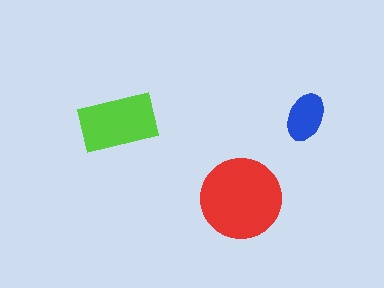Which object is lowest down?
The red circle is bottommost.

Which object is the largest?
The red circle.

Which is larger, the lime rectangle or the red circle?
The red circle.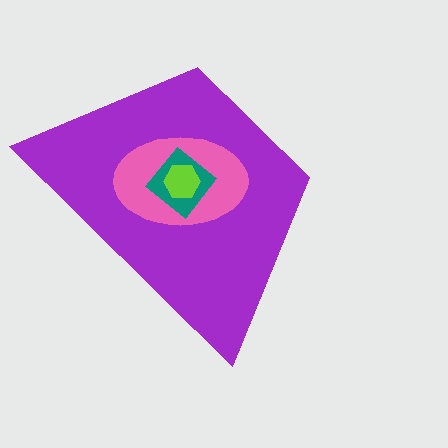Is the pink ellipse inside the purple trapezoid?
Yes.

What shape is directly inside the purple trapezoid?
The pink ellipse.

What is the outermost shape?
The purple trapezoid.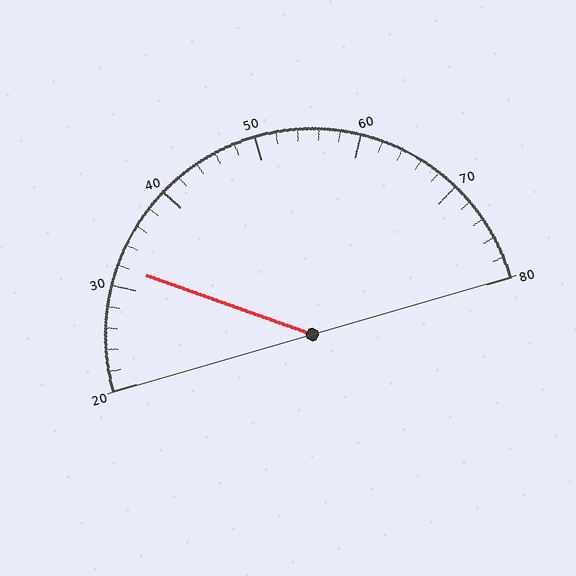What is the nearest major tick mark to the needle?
The nearest major tick mark is 30.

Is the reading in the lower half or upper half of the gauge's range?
The reading is in the lower half of the range (20 to 80).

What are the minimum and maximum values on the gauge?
The gauge ranges from 20 to 80.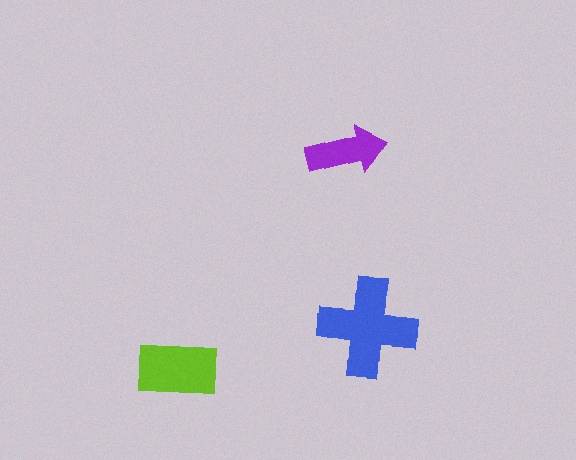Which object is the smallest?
The purple arrow.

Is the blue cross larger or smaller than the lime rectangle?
Larger.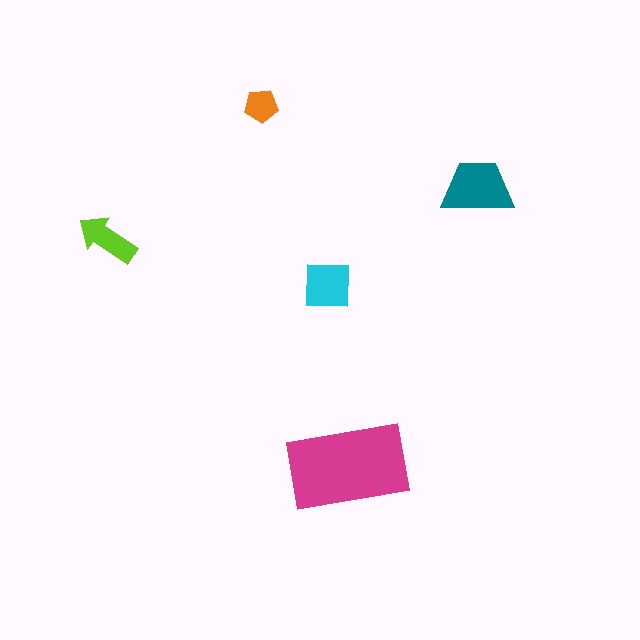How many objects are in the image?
There are 5 objects in the image.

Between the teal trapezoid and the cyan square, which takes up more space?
The teal trapezoid.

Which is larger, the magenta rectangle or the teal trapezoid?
The magenta rectangle.